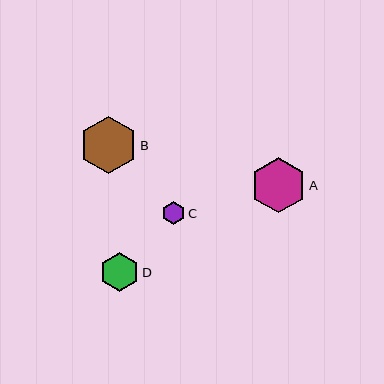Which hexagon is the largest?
Hexagon B is the largest with a size of approximately 57 pixels.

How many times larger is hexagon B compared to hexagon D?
Hexagon B is approximately 1.5 times the size of hexagon D.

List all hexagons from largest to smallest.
From largest to smallest: B, A, D, C.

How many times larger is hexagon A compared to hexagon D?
Hexagon A is approximately 1.4 times the size of hexagon D.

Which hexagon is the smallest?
Hexagon C is the smallest with a size of approximately 22 pixels.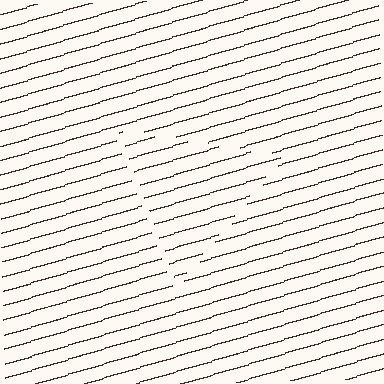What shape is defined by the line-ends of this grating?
An illusory triangle. The interior of the shape contains the same grating, shifted by half a period — the contour is defined by the phase discontinuity where line-ends from the inner and outer gratings abut.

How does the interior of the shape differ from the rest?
The interior of the shape contains the same grating, shifted by half a period — the contour is defined by the phase discontinuity where line-ends from the inner and outer gratings abut.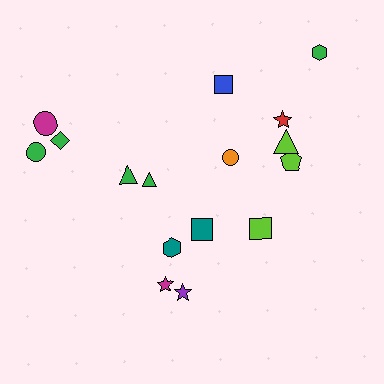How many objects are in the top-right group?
There are 7 objects.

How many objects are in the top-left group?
There are 5 objects.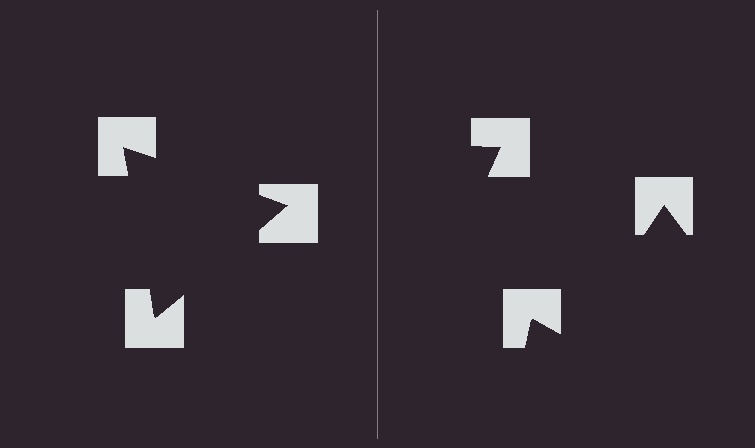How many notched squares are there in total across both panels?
6 — 3 on each side.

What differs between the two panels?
The notched squares are positioned identically on both sides; only the wedge orientations differ. On the left they align to a triangle; on the right they are misaligned.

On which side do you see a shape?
An illusory triangle appears on the left side. On the right side the wedge cuts are rotated, so no coherent shape forms.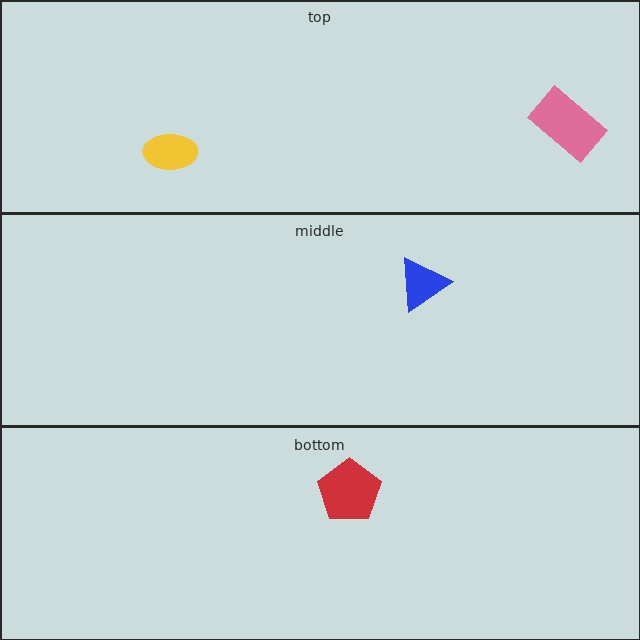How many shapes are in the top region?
2.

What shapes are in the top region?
The pink rectangle, the yellow ellipse.